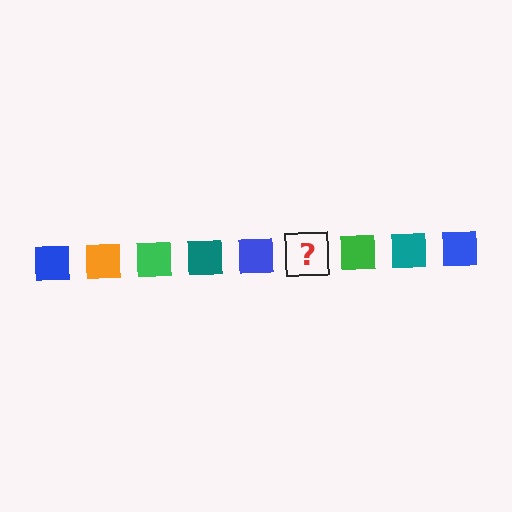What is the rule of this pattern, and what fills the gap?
The rule is that the pattern cycles through blue, orange, green, teal squares. The gap should be filled with an orange square.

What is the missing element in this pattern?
The missing element is an orange square.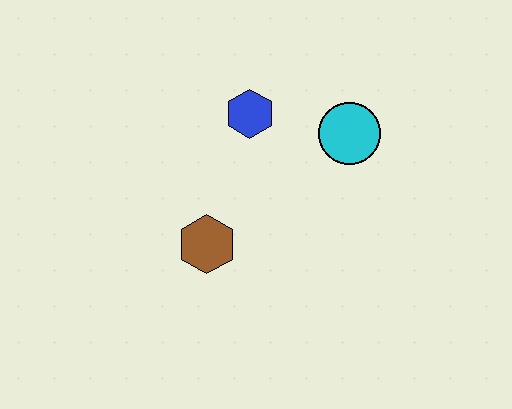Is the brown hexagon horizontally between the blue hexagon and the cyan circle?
No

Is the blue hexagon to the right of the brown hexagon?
Yes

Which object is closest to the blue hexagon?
The cyan circle is closest to the blue hexagon.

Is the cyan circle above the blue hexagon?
No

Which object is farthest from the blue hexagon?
The brown hexagon is farthest from the blue hexagon.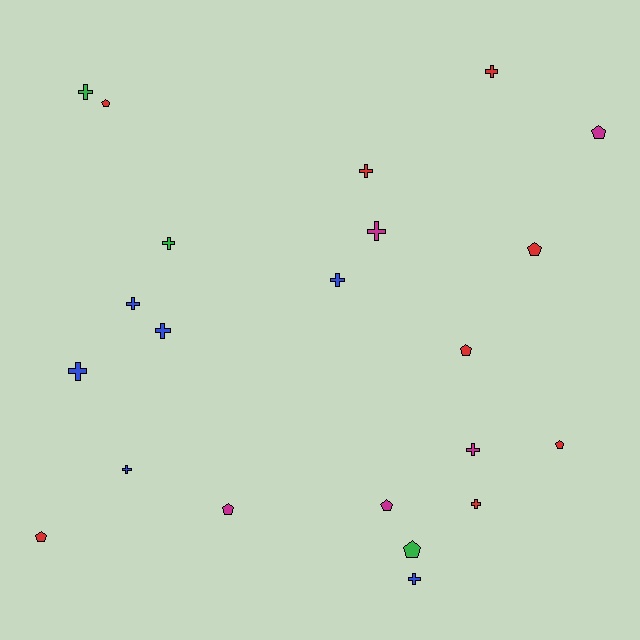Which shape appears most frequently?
Cross, with 13 objects.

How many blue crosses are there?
There are 6 blue crosses.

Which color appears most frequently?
Red, with 8 objects.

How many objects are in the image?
There are 22 objects.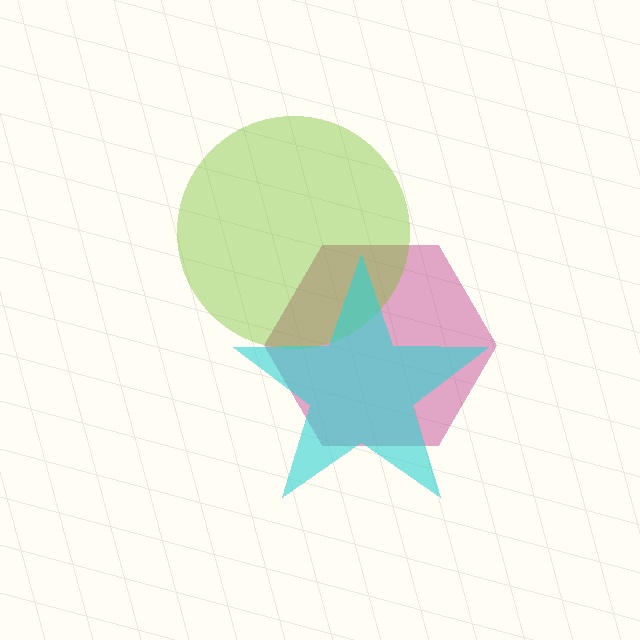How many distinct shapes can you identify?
There are 3 distinct shapes: a magenta hexagon, a lime circle, a cyan star.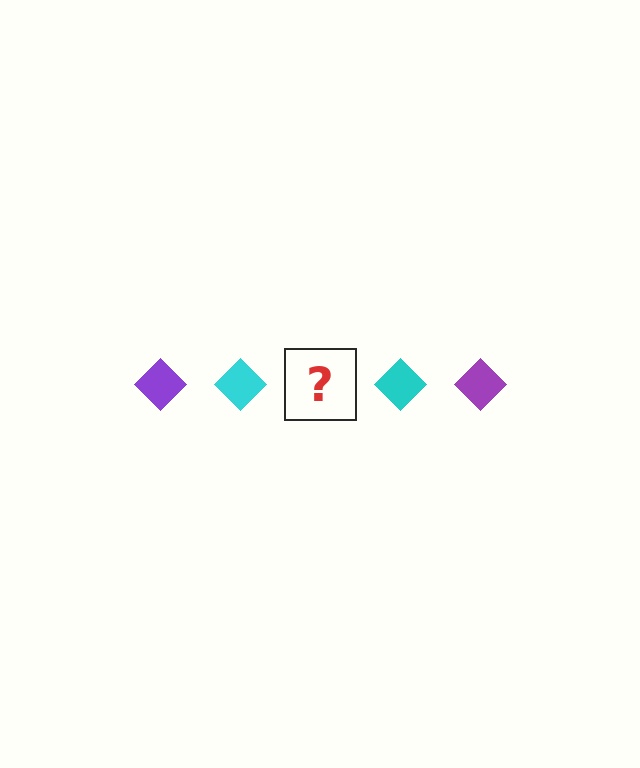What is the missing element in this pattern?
The missing element is a purple diamond.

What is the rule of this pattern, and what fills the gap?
The rule is that the pattern cycles through purple, cyan diamonds. The gap should be filled with a purple diamond.